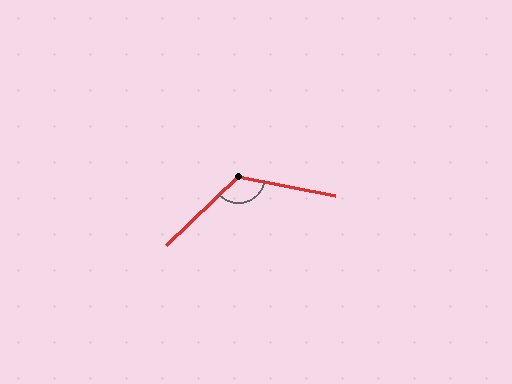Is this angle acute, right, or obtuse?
It is obtuse.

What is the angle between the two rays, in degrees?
Approximately 126 degrees.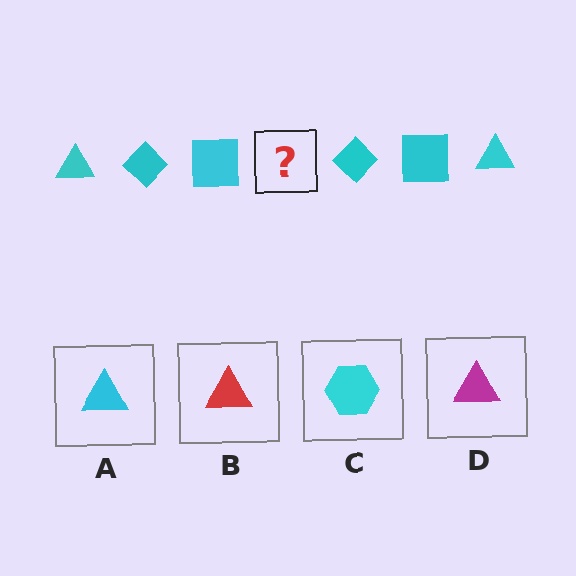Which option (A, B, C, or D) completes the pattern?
A.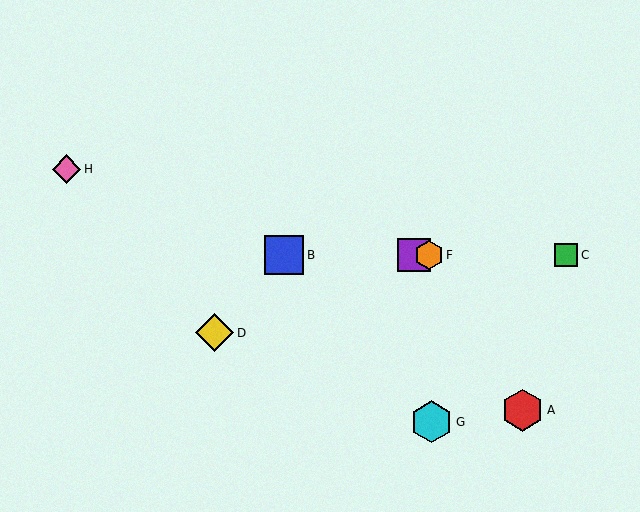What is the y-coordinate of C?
Object C is at y≈255.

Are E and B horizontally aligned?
Yes, both are at y≈255.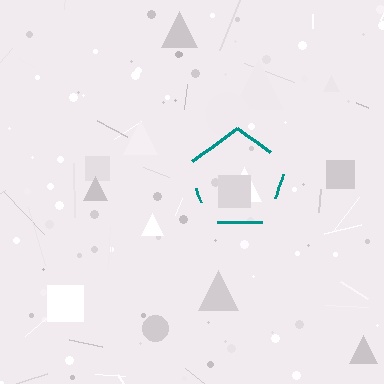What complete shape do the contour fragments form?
The contour fragments form a pentagon.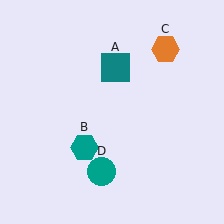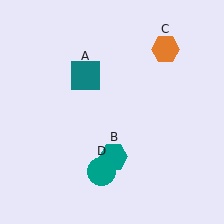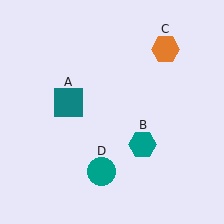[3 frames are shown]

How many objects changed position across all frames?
2 objects changed position: teal square (object A), teal hexagon (object B).